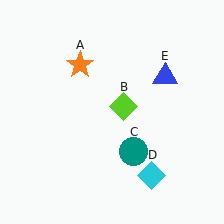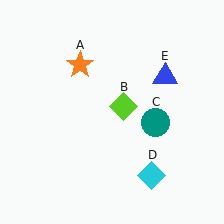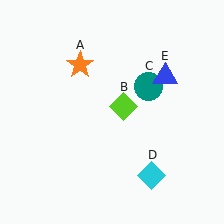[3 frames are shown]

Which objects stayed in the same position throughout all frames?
Orange star (object A) and lime diamond (object B) and cyan diamond (object D) and blue triangle (object E) remained stationary.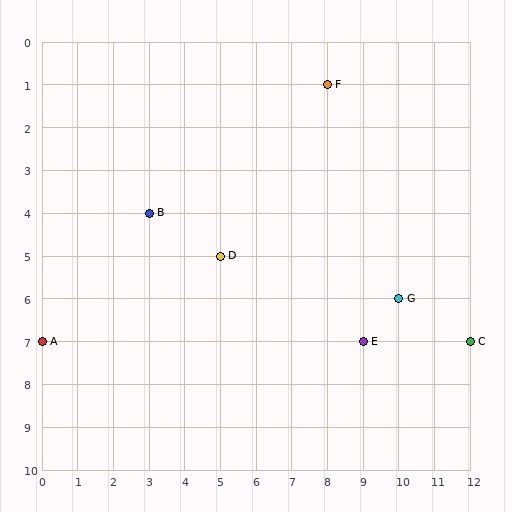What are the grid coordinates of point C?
Point C is at grid coordinates (12, 7).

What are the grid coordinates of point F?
Point F is at grid coordinates (8, 1).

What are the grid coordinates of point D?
Point D is at grid coordinates (5, 5).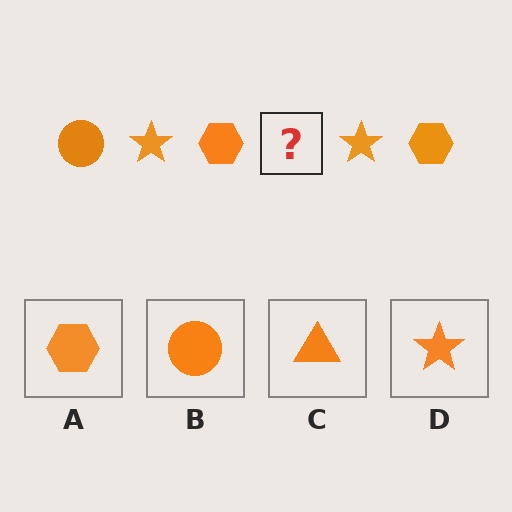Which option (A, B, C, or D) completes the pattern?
B.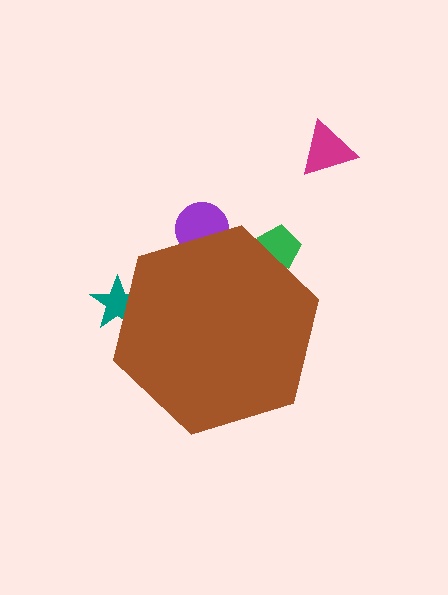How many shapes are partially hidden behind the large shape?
3 shapes are partially hidden.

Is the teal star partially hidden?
Yes, the teal star is partially hidden behind the brown hexagon.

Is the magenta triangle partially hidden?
No, the magenta triangle is fully visible.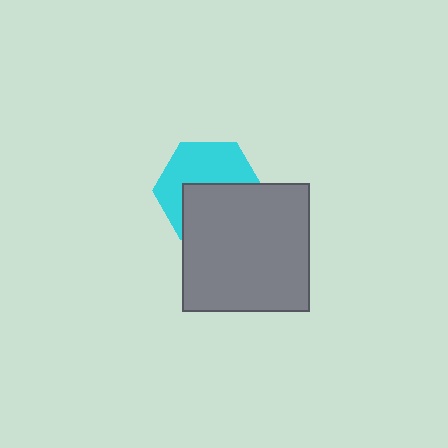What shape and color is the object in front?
The object in front is a gray square.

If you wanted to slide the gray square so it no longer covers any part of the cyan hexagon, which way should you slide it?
Slide it down — that is the most direct way to separate the two shapes.